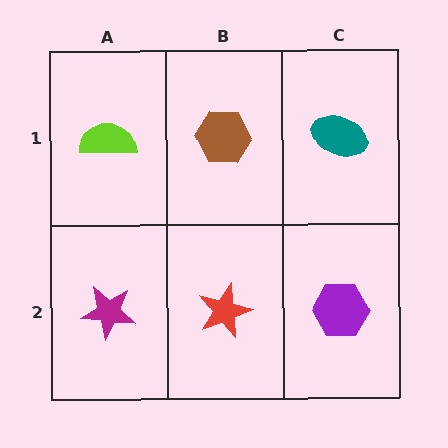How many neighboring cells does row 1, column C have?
2.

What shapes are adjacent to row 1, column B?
A red star (row 2, column B), a lime semicircle (row 1, column A), a teal ellipse (row 1, column C).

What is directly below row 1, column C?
A purple hexagon.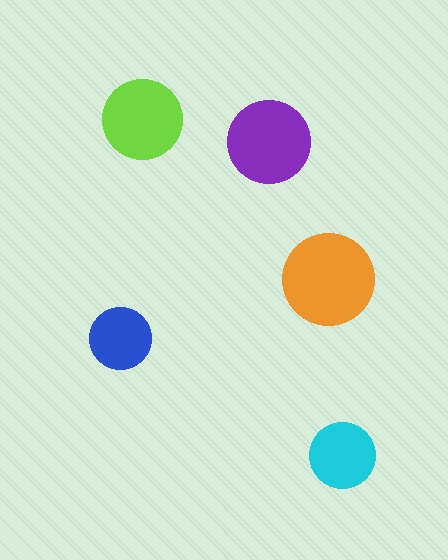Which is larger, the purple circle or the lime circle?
The purple one.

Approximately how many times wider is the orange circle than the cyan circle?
About 1.5 times wider.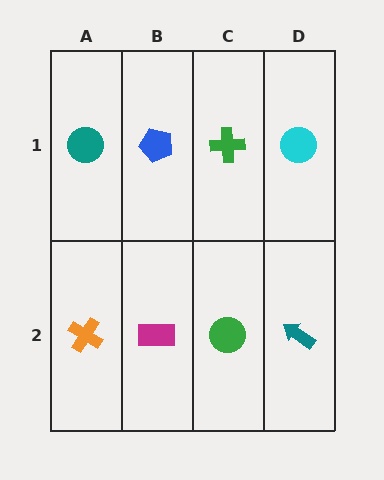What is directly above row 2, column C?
A green cross.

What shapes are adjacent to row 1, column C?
A green circle (row 2, column C), a blue pentagon (row 1, column B), a cyan circle (row 1, column D).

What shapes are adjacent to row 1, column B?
A magenta rectangle (row 2, column B), a teal circle (row 1, column A), a green cross (row 1, column C).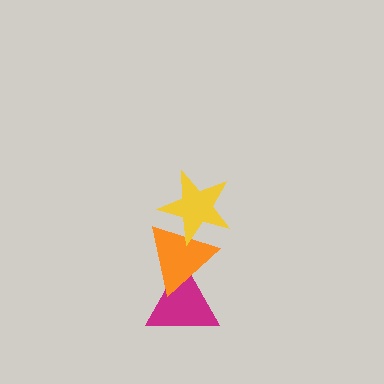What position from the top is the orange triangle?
The orange triangle is 2nd from the top.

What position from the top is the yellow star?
The yellow star is 1st from the top.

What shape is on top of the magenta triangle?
The orange triangle is on top of the magenta triangle.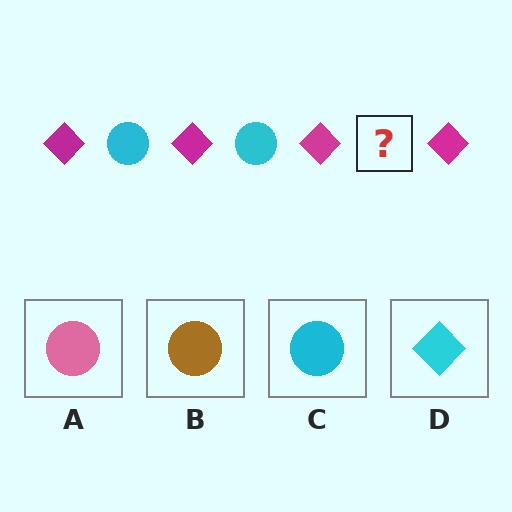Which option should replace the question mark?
Option C.